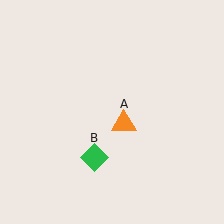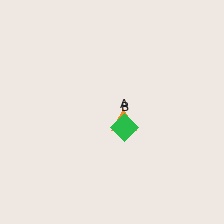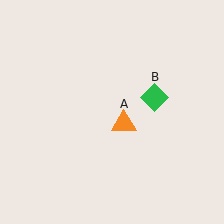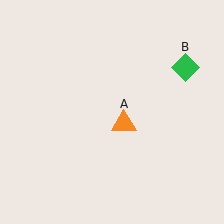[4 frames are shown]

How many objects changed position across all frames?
1 object changed position: green diamond (object B).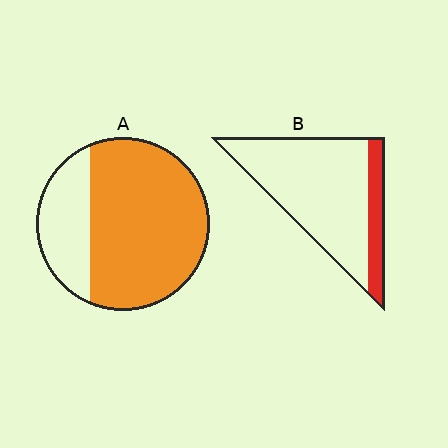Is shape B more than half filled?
No.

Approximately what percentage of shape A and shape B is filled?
A is approximately 75% and B is approximately 20%.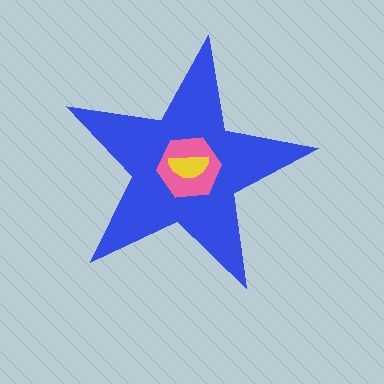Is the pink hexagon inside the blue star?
Yes.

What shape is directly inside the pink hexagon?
The yellow semicircle.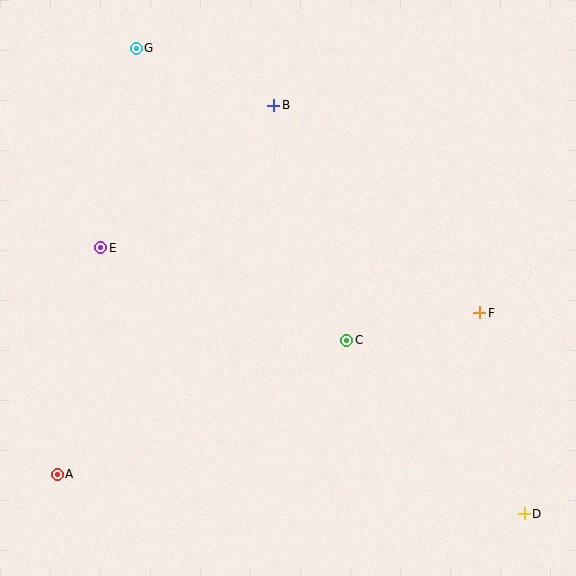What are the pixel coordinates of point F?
Point F is at (480, 313).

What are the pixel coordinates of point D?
Point D is at (524, 514).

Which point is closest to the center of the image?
Point C at (347, 340) is closest to the center.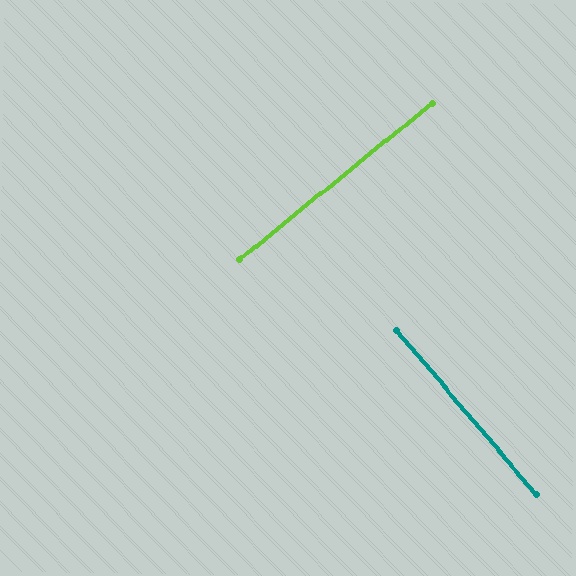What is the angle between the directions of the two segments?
Approximately 89 degrees.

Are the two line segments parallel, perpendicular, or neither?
Perpendicular — they meet at approximately 89°.